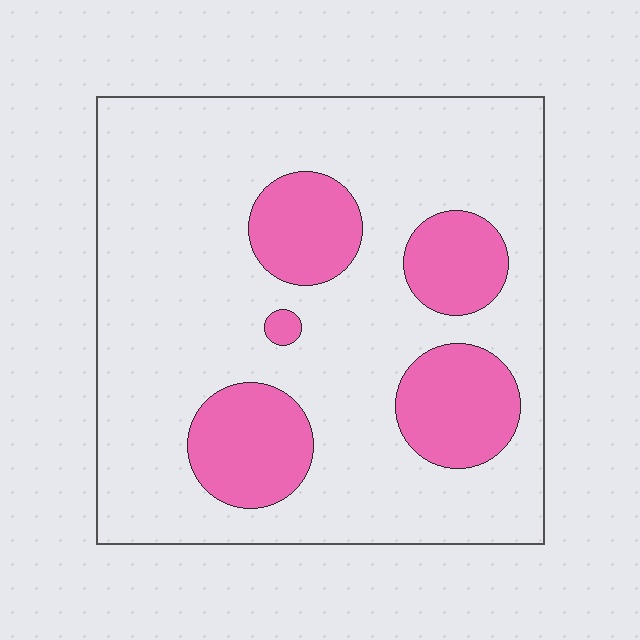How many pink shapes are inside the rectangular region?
5.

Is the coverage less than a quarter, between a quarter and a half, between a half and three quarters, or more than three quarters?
Less than a quarter.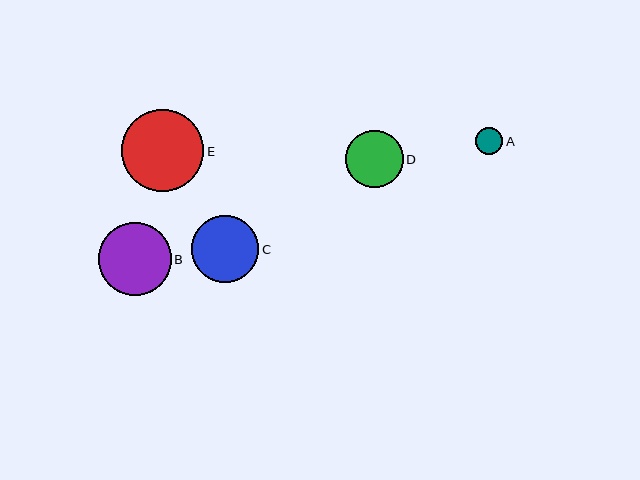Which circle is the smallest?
Circle A is the smallest with a size of approximately 27 pixels.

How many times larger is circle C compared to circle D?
Circle C is approximately 1.2 times the size of circle D.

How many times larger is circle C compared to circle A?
Circle C is approximately 2.5 times the size of circle A.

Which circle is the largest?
Circle E is the largest with a size of approximately 82 pixels.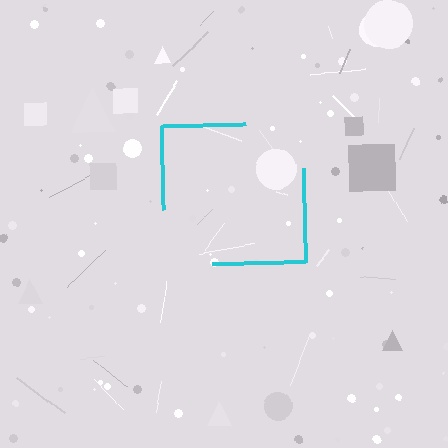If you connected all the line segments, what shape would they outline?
They would outline a square.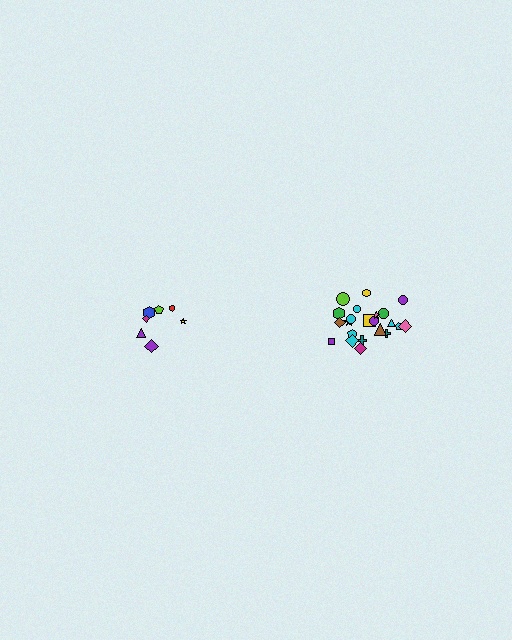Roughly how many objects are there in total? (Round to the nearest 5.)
Roughly 30 objects in total.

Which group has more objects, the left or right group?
The right group.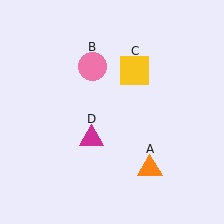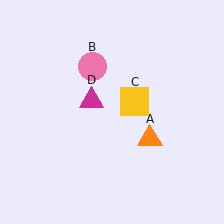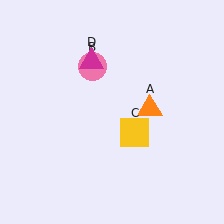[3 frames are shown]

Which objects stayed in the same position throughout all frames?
Pink circle (object B) remained stationary.